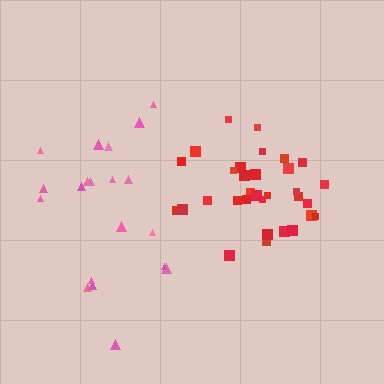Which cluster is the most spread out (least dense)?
Pink.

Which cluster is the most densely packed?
Red.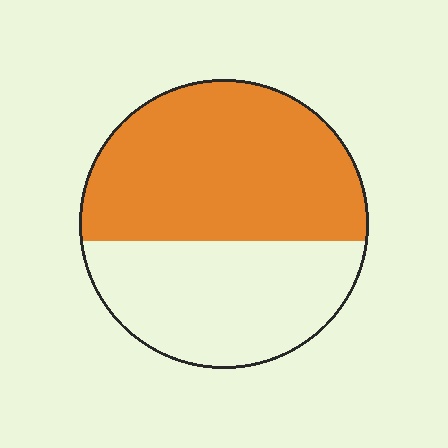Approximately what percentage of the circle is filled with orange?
Approximately 55%.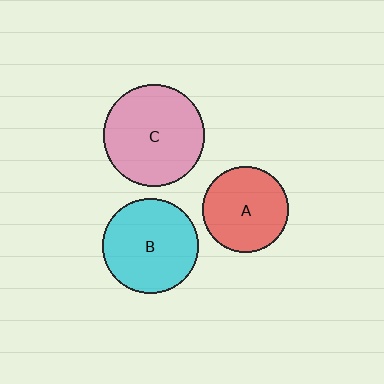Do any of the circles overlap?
No, none of the circles overlap.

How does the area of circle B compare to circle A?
Approximately 1.2 times.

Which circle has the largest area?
Circle C (pink).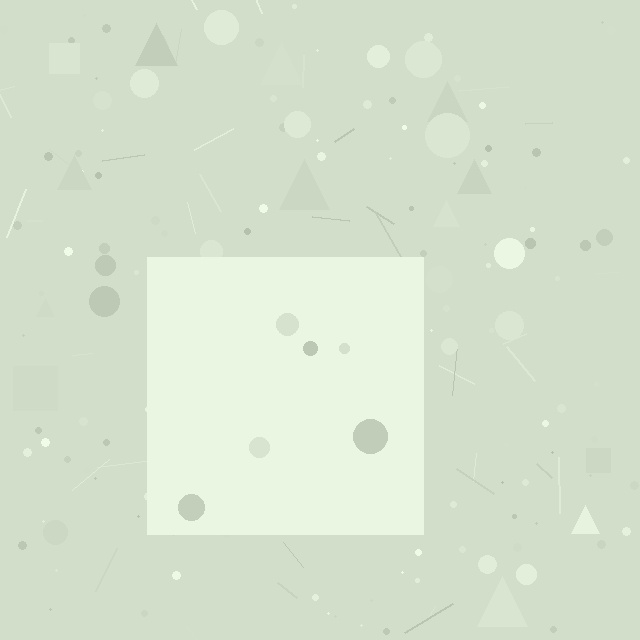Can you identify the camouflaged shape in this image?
The camouflaged shape is a square.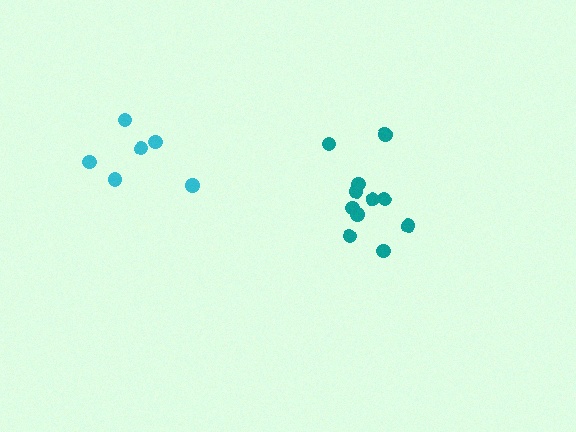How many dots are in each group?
Group 1: 11 dots, Group 2: 6 dots (17 total).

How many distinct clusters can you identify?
There are 2 distinct clusters.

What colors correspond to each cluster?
The clusters are colored: teal, cyan.